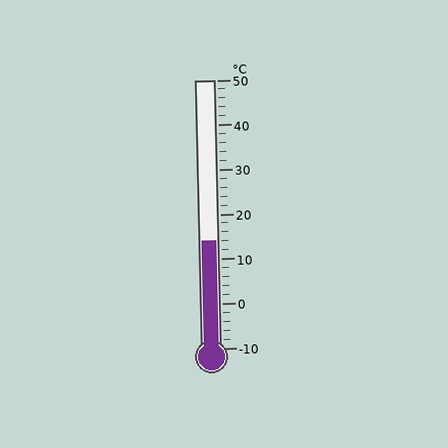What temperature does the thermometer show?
The thermometer shows approximately 14°C.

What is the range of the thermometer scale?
The thermometer scale ranges from -10°C to 50°C.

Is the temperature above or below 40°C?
The temperature is below 40°C.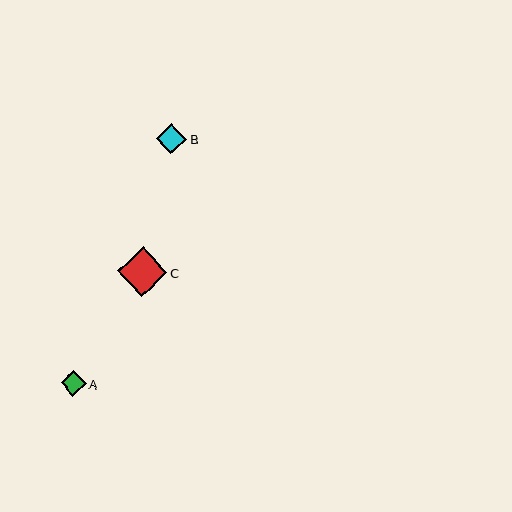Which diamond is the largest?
Diamond C is the largest with a size of approximately 49 pixels.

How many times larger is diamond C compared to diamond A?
Diamond C is approximately 1.9 times the size of diamond A.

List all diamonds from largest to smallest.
From largest to smallest: C, B, A.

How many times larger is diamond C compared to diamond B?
Diamond C is approximately 1.6 times the size of diamond B.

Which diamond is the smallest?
Diamond A is the smallest with a size of approximately 25 pixels.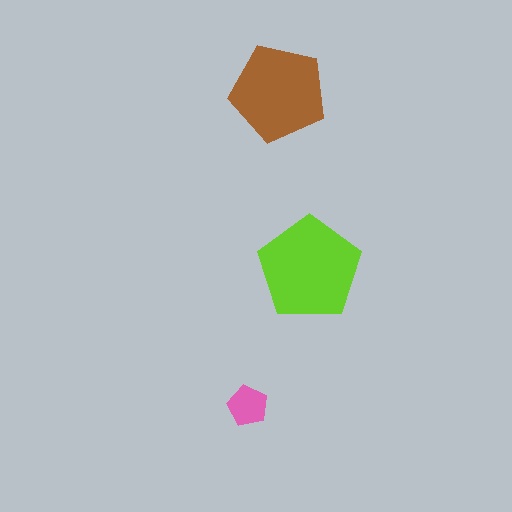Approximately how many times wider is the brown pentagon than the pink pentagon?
About 2.5 times wider.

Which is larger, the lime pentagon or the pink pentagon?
The lime one.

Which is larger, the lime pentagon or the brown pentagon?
The lime one.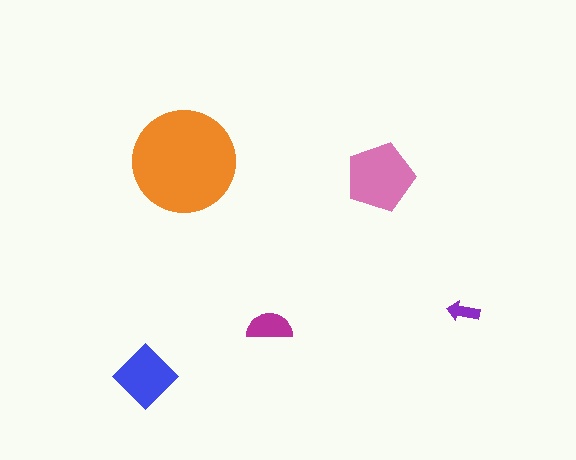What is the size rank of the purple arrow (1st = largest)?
5th.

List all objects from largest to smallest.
The orange circle, the pink pentagon, the blue diamond, the magenta semicircle, the purple arrow.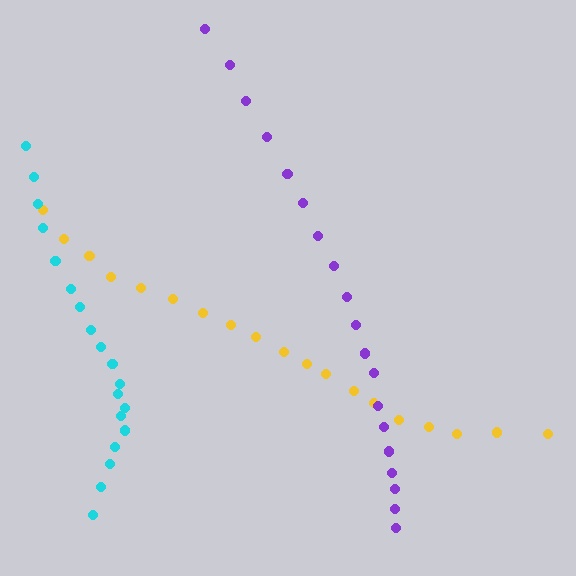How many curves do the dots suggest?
There are 3 distinct paths.